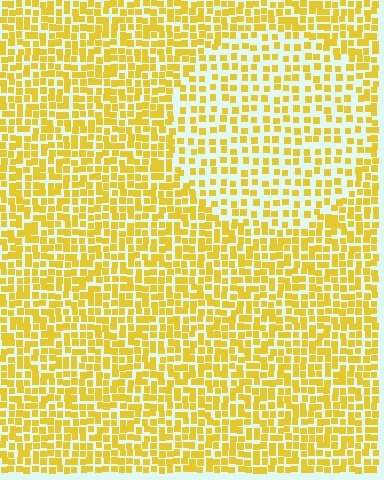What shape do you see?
I see a circle.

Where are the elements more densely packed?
The elements are more densely packed outside the circle boundary.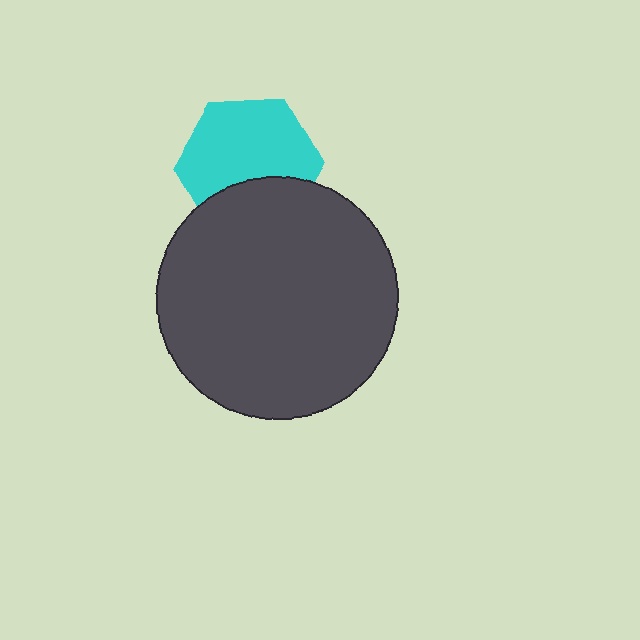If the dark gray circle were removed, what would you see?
You would see the complete cyan hexagon.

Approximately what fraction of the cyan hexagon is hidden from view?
Roughly 33% of the cyan hexagon is hidden behind the dark gray circle.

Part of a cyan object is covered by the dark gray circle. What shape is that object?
It is a hexagon.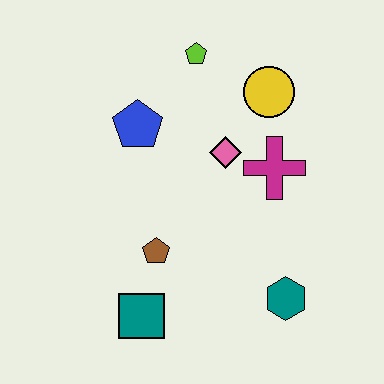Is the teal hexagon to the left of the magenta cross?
No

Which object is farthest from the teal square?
The lime pentagon is farthest from the teal square.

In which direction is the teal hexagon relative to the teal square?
The teal hexagon is to the right of the teal square.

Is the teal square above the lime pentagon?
No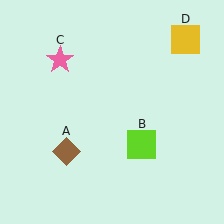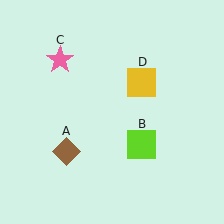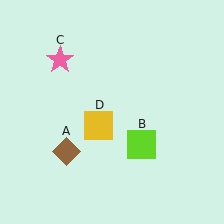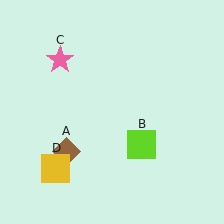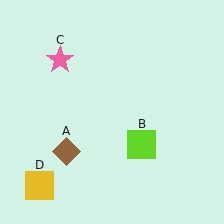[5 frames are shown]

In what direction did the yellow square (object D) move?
The yellow square (object D) moved down and to the left.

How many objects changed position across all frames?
1 object changed position: yellow square (object D).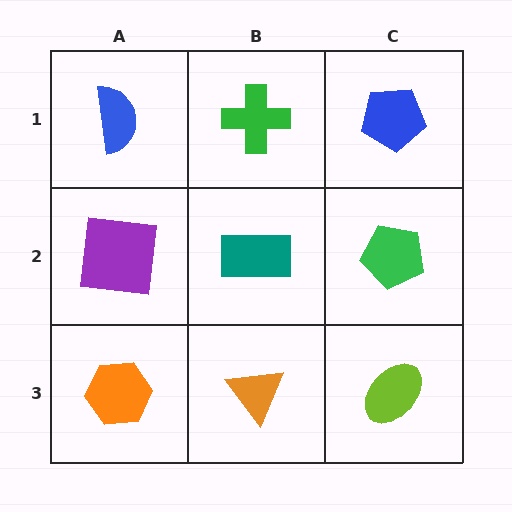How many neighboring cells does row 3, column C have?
2.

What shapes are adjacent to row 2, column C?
A blue pentagon (row 1, column C), a lime ellipse (row 3, column C), a teal rectangle (row 2, column B).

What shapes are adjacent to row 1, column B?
A teal rectangle (row 2, column B), a blue semicircle (row 1, column A), a blue pentagon (row 1, column C).